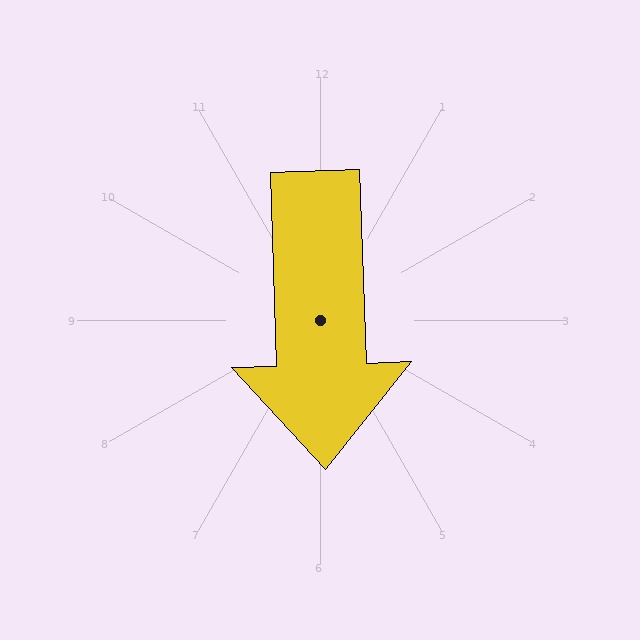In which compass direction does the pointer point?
South.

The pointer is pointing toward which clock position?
Roughly 6 o'clock.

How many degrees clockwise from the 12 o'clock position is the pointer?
Approximately 178 degrees.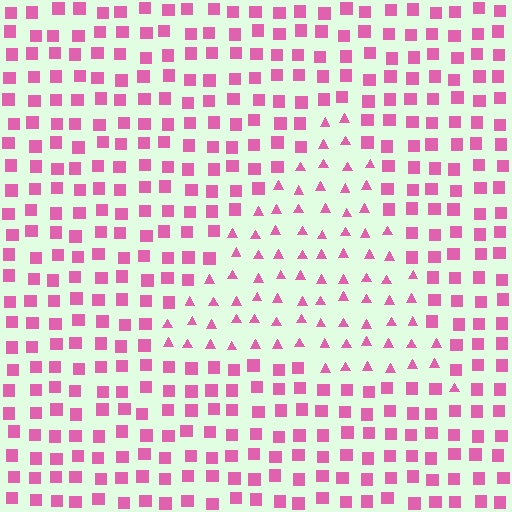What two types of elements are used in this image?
The image uses triangles inside the triangle region and squares outside it.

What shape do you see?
I see a triangle.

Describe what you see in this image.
The image is filled with small pink elements arranged in a uniform grid. A triangle-shaped region contains triangles, while the surrounding area contains squares. The boundary is defined purely by the change in element shape.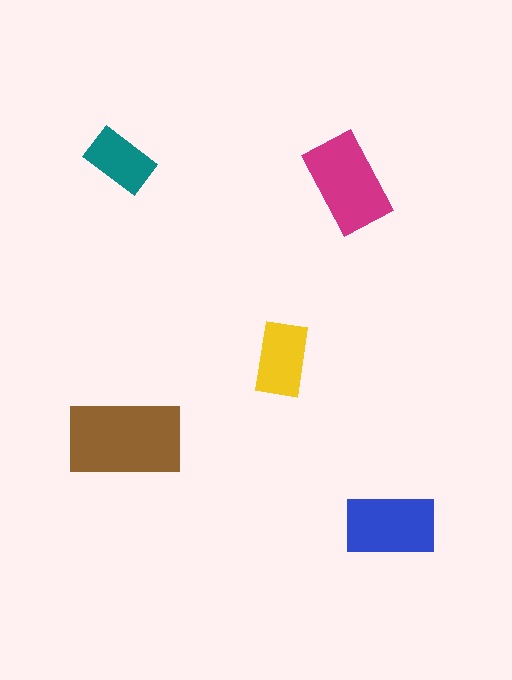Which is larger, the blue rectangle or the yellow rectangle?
The blue one.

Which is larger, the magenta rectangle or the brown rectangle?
The brown one.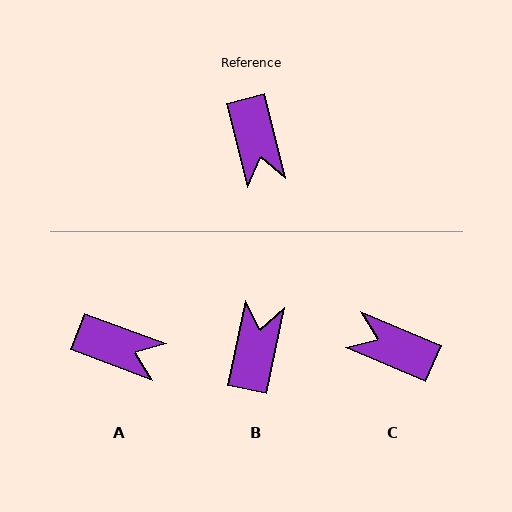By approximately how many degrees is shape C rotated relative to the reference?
Approximately 127 degrees clockwise.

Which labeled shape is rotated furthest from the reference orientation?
B, about 154 degrees away.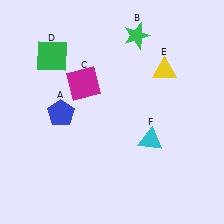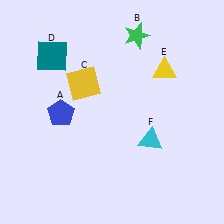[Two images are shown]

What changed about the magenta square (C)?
In Image 1, C is magenta. In Image 2, it changed to yellow.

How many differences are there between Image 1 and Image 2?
There are 2 differences between the two images.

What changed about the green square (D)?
In Image 1, D is green. In Image 2, it changed to teal.